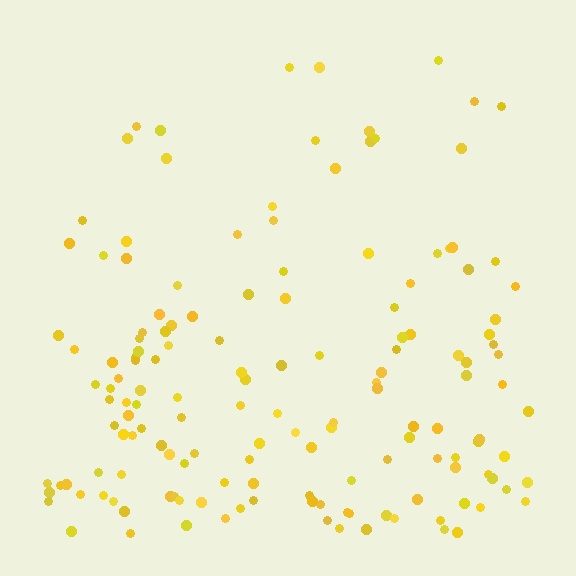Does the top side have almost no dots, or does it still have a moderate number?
Still a moderate number, just noticeably fewer than the bottom.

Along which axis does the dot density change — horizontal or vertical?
Vertical.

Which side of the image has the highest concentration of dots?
The bottom.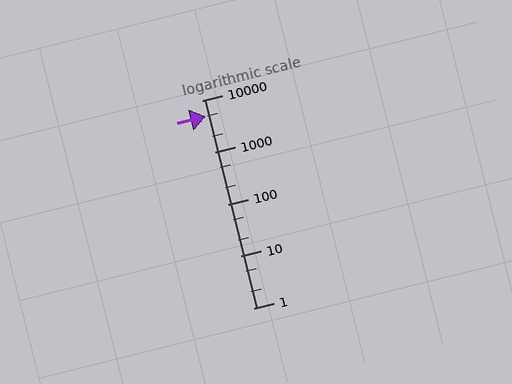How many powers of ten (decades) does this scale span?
The scale spans 4 decades, from 1 to 10000.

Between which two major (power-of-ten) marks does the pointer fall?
The pointer is between 1000 and 10000.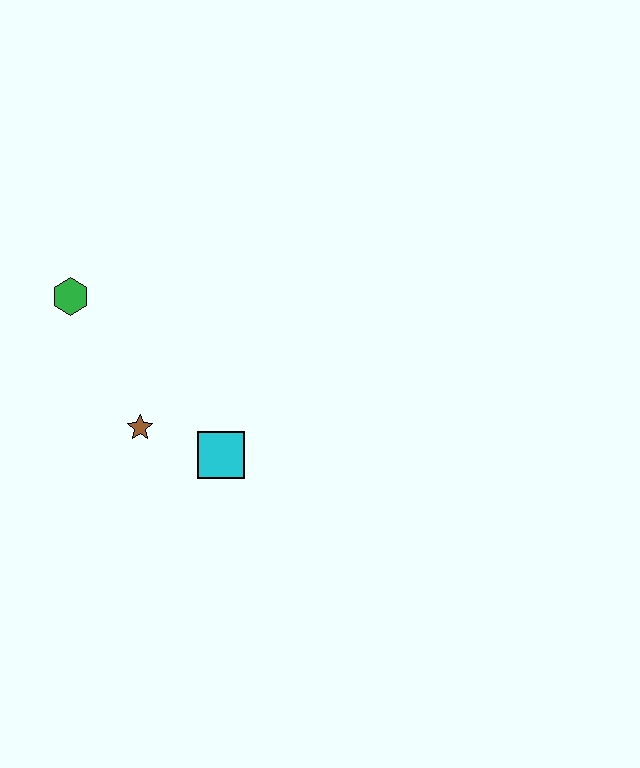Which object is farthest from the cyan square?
The green hexagon is farthest from the cyan square.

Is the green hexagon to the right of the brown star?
No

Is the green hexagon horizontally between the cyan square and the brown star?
No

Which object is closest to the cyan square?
The brown star is closest to the cyan square.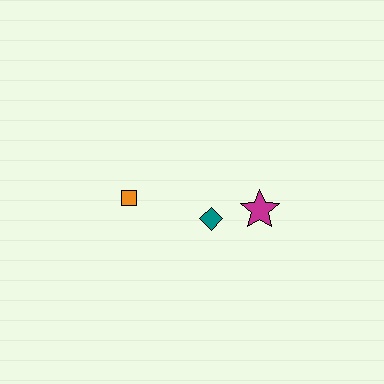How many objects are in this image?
There are 3 objects.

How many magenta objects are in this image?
There is 1 magenta object.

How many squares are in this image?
There is 1 square.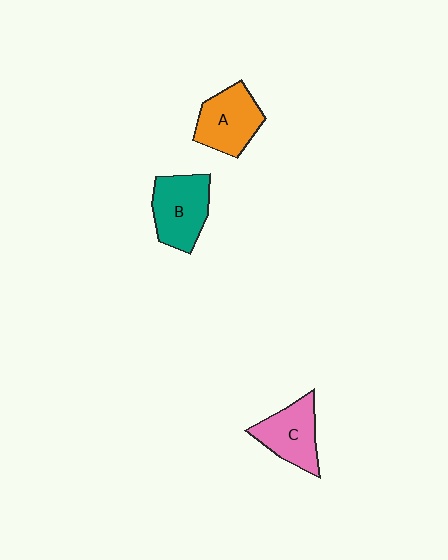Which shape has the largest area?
Shape B (teal).